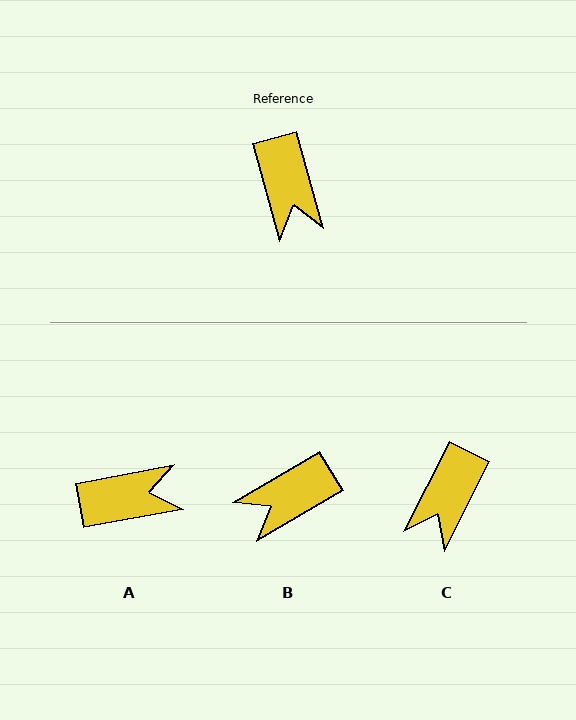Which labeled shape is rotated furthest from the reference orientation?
A, about 85 degrees away.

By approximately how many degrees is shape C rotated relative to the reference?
Approximately 42 degrees clockwise.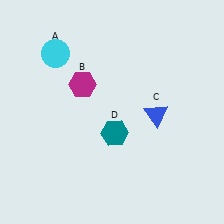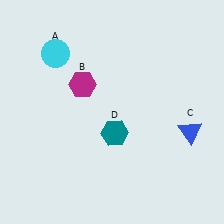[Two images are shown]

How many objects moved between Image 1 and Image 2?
1 object moved between the two images.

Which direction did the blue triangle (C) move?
The blue triangle (C) moved right.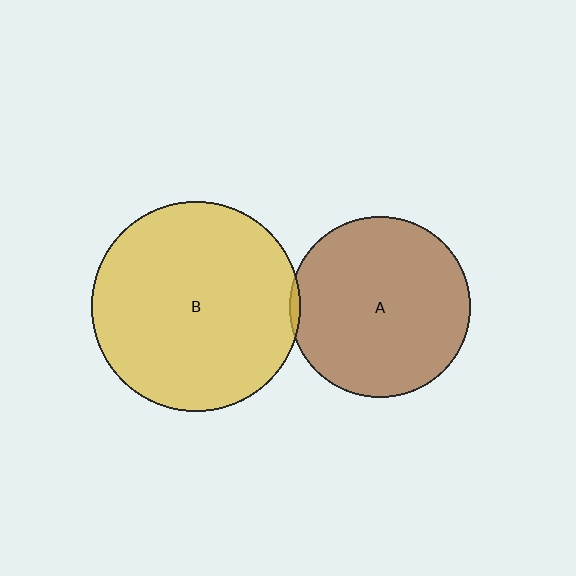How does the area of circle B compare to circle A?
Approximately 1.3 times.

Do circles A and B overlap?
Yes.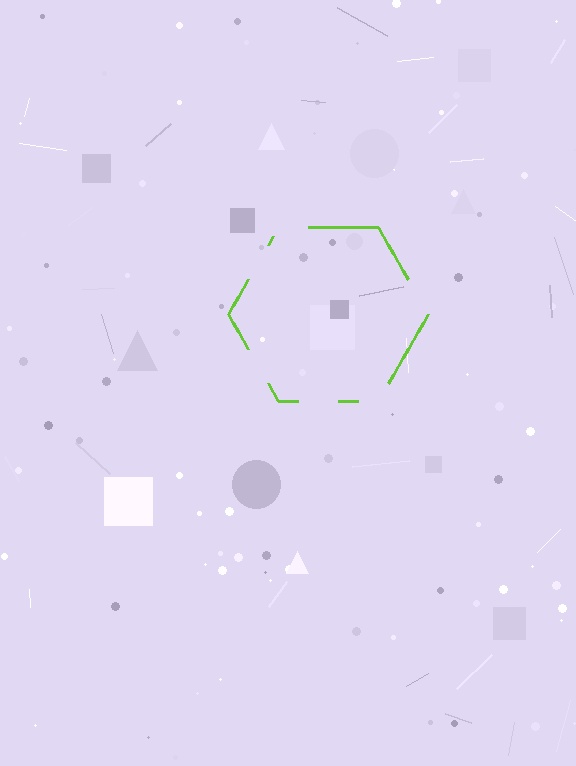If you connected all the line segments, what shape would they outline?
They would outline a hexagon.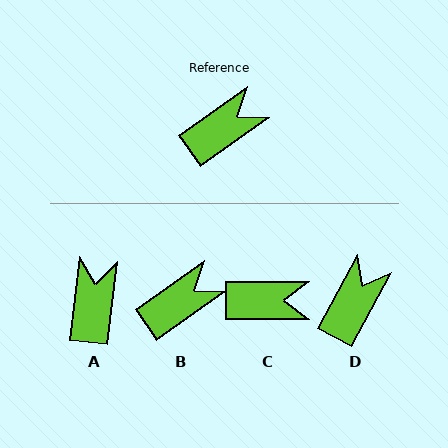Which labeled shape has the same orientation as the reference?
B.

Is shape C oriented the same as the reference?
No, it is off by about 35 degrees.